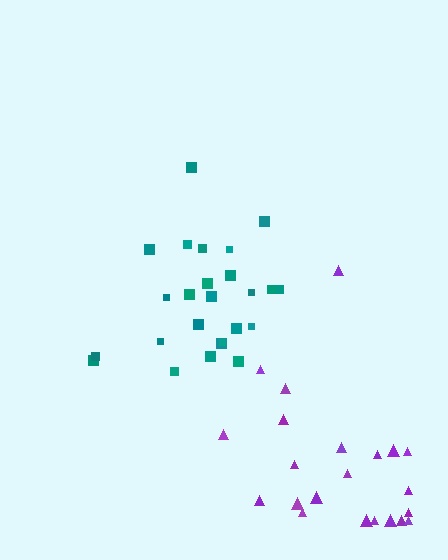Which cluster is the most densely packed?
Teal.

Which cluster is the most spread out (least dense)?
Purple.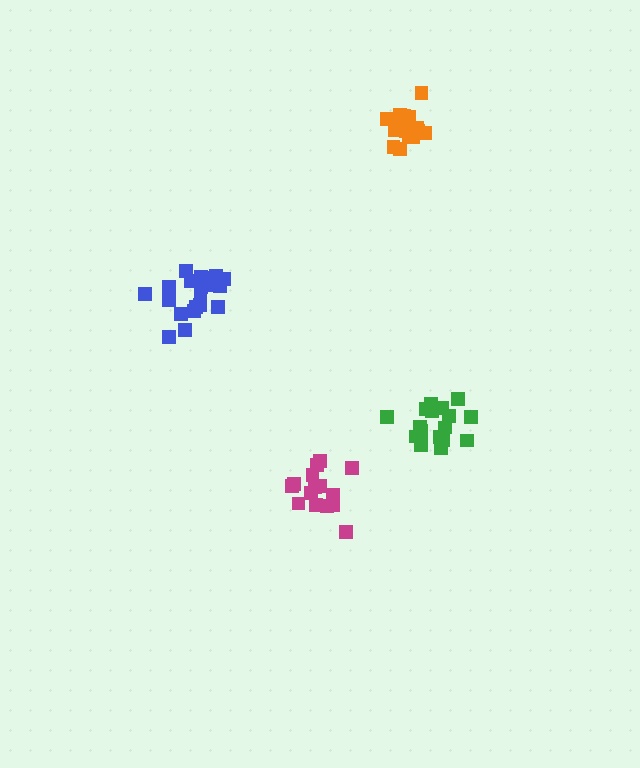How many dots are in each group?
Group 1: 20 dots, Group 2: 15 dots, Group 3: 16 dots, Group 4: 17 dots (68 total).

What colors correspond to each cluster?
The clusters are colored: blue, magenta, orange, green.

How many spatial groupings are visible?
There are 4 spatial groupings.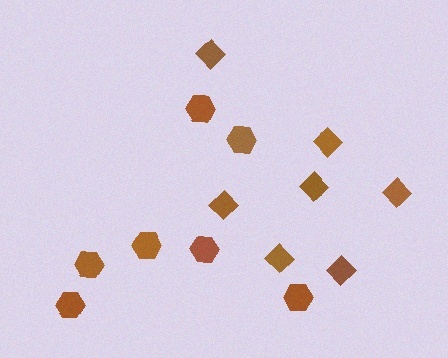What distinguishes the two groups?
There are 2 groups: one group of hexagons (7) and one group of diamonds (7).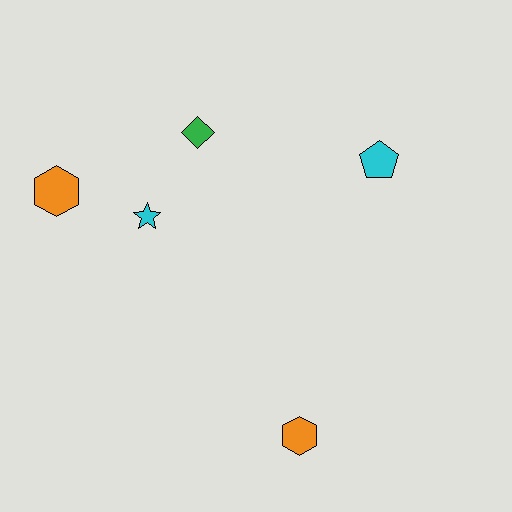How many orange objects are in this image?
There are 2 orange objects.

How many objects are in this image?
There are 5 objects.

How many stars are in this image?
There is 1 star.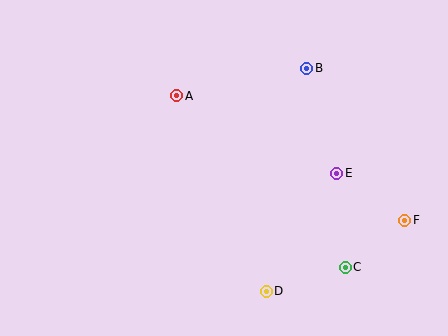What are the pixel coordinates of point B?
Point B is at (307, 68).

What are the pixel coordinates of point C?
Point C is at (345, 267).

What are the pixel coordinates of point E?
Point E is at (337, 173).